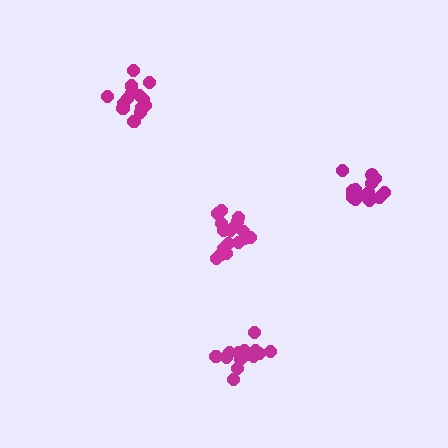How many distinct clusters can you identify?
There are 4 distinct clusters.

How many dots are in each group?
Group 1: 17 dots, Group 2: 16 dots, Group 3: 14 dots, Group 4: 14 dots (61 total).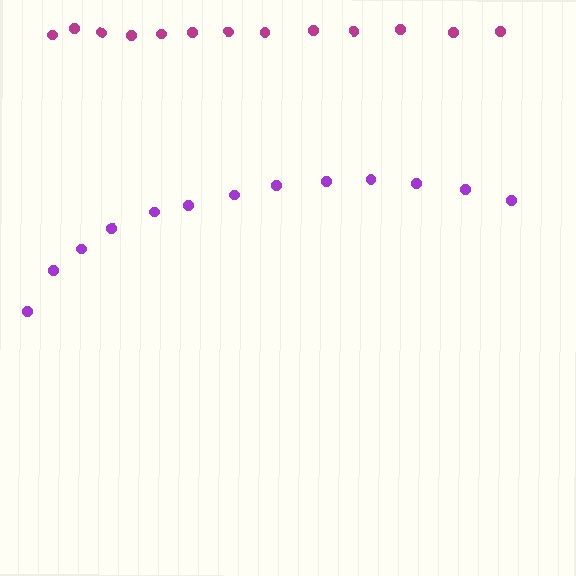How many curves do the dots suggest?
There are 2 distinct paths.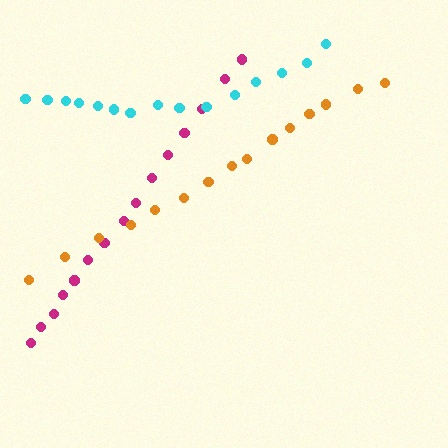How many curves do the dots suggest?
There are 3 distinct paths.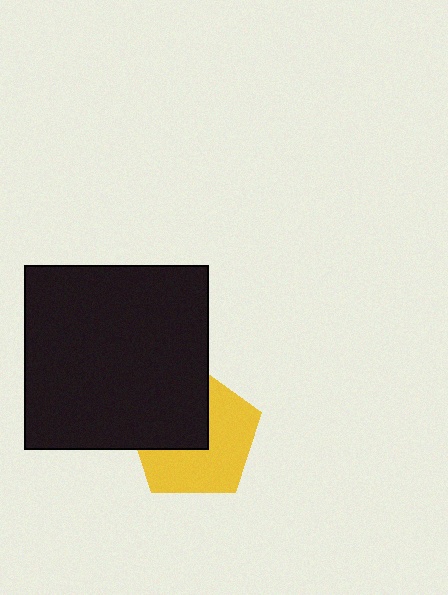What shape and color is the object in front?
The object in front is a black square.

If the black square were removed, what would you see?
You would see the complete yellow pentagon.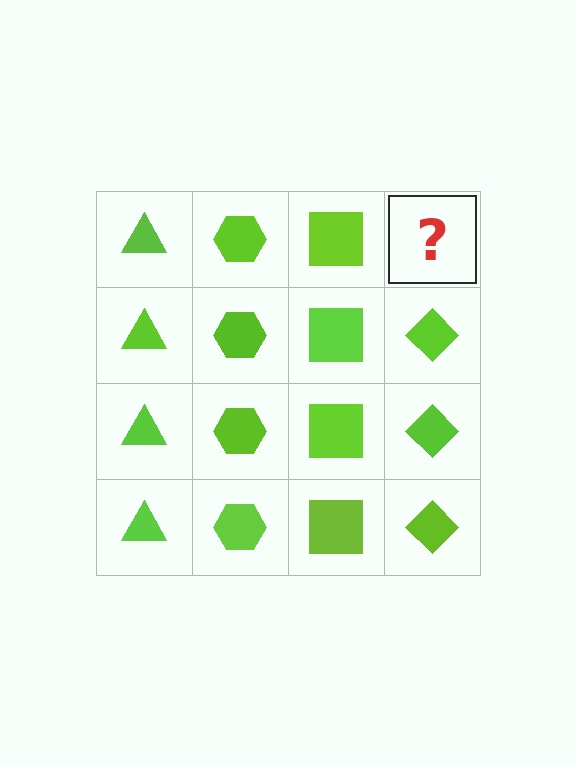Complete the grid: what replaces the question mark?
The question mark should be replaced with a lime diamond.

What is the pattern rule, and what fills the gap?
The rule is that each column has a consistent shape. The gap should be filled with a lime diamond.